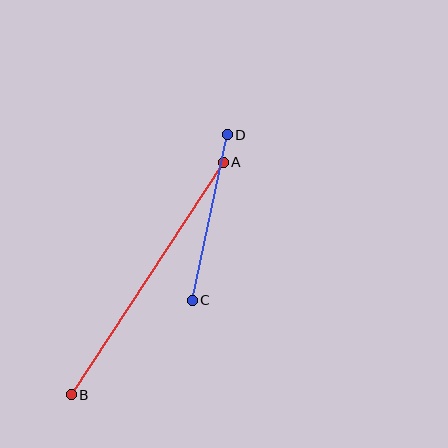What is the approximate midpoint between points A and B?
The midpoint is at approximately (147, 278) pixels.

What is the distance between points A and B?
The distance is approximately 278 pixels.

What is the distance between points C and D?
The distance is approximately 169 pixels.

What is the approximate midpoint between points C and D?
The midpoint is at approximately (210, 218) pixels.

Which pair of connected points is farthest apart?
Points A and B are farthest apart.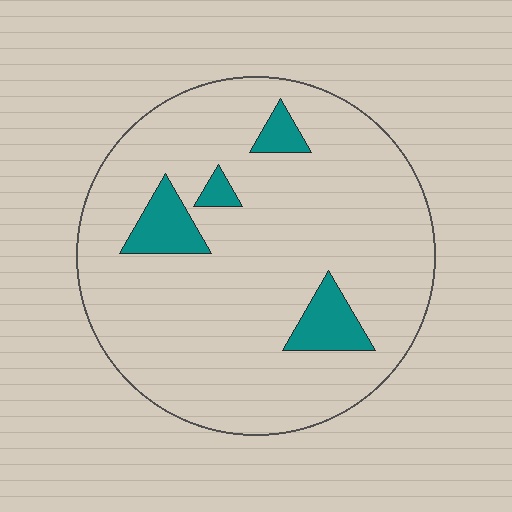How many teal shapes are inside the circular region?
4.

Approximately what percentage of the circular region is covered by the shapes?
Approximately 10%.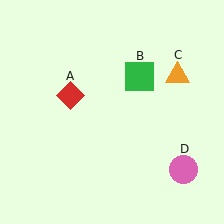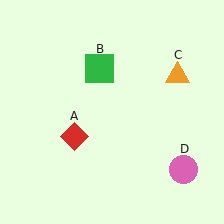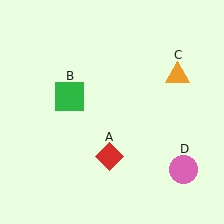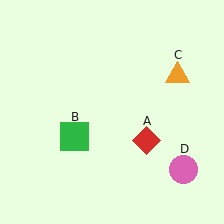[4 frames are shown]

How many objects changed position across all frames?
2 objects changed position: red diamond (object A), green square (object B).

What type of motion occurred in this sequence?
The red diamond (object A), green square (object B) rotated counterclockwise around the center of the scene.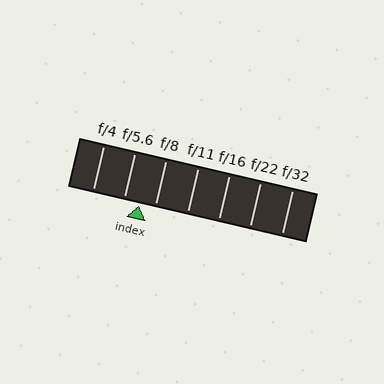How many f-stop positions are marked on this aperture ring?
There are 7 f-stop positions marked.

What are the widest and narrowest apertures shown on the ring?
The widest aperture shown is f/4 and the narrowest is f/32.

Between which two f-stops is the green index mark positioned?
The index mark is between f/5.6 and f/8.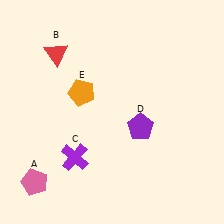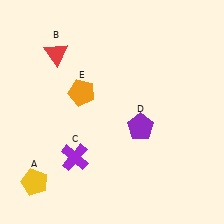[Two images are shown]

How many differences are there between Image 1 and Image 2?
There is 1 difference between the two images.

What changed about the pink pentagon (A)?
In Image 1, A is pink. In Image 2, it changed to yellow.